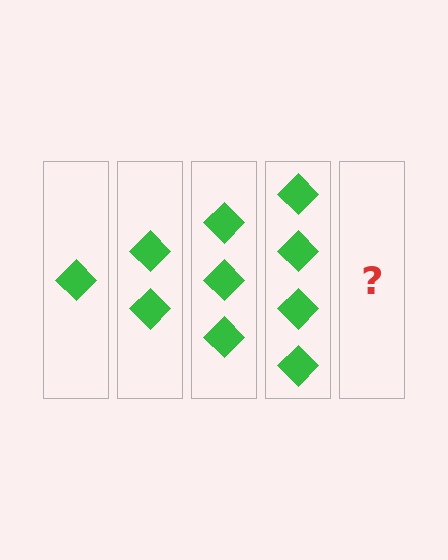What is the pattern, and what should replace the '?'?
The pattern is that each step adds one more diamond. The '?' should be 5 diamonds.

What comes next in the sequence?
The next element should be 5 diamonds.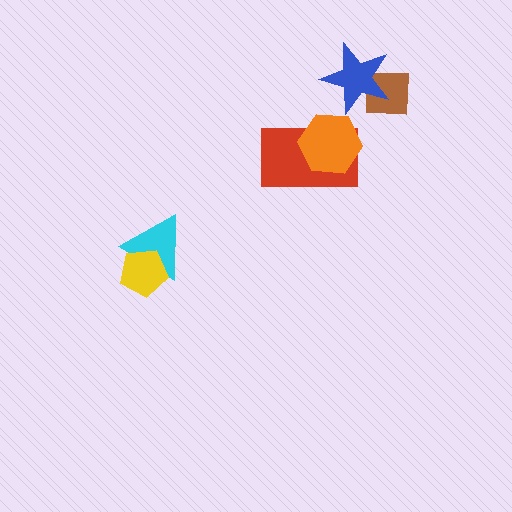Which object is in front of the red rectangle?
The orange hexagon is in front of the red rectangle.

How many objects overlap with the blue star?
1 object overlaps with the blue star.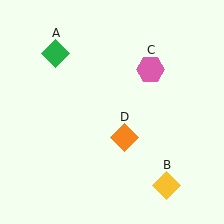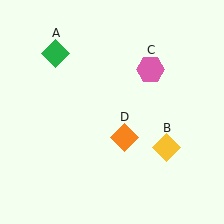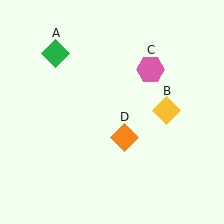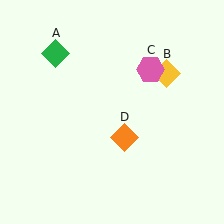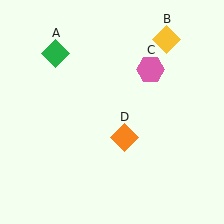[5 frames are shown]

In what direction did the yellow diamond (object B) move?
The yellow diamond (object B) moved up.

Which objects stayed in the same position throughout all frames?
Green diamond (object A) and pink hexagon (object C) and orange diamond (object D) remained stationary.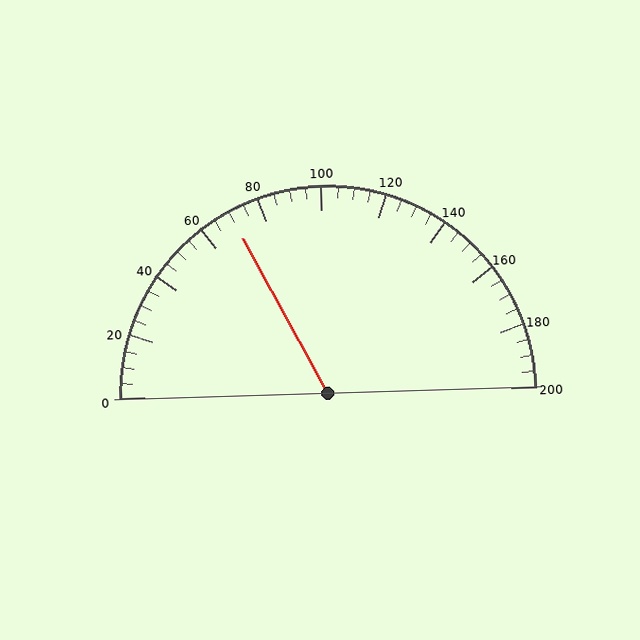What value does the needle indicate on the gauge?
The needle indicates approximately 70.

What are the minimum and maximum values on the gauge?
The gauge ranges from 0 to 200.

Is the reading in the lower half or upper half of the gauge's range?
The reading is in the lower half of the range (0 to 200).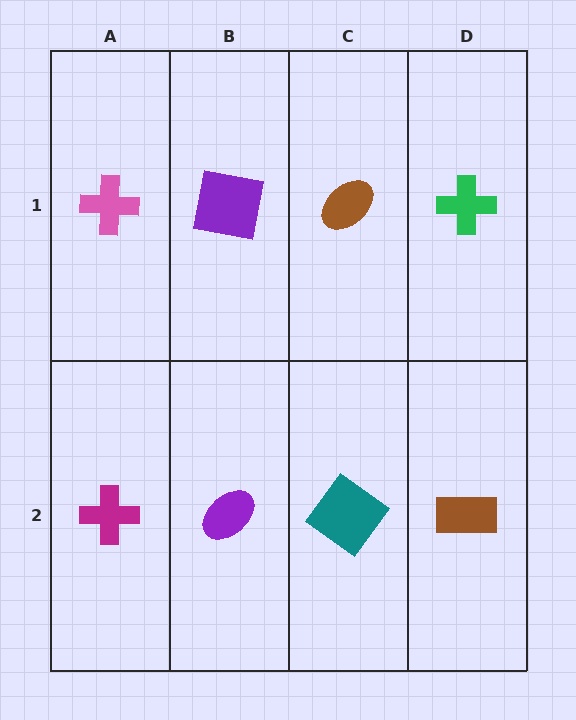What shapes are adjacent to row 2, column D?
A green cross (row 1, column D), a teal diamond (row 2, column C).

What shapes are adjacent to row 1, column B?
A purple ellipse (row 2, column B), a pink cross (row 1, column A), a brown ellipse (row 1, column C).